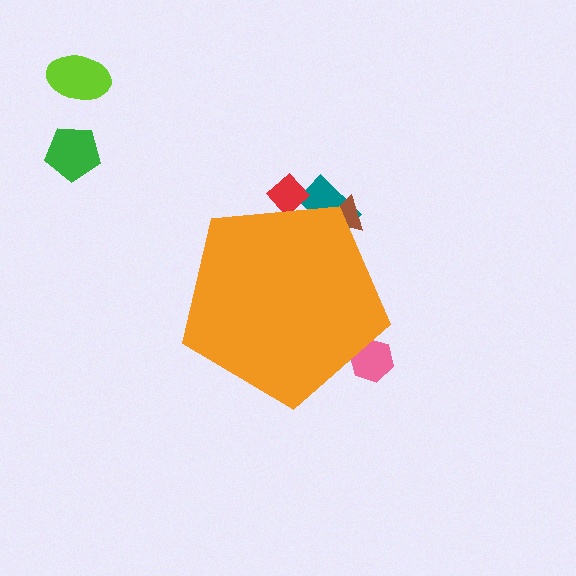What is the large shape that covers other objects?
An orange pentagon.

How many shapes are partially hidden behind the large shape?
4 shapes are partially hidden.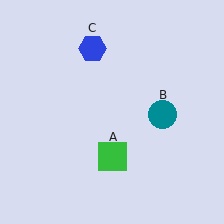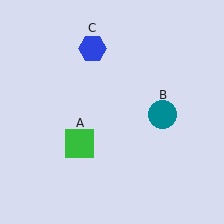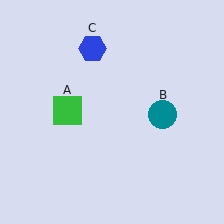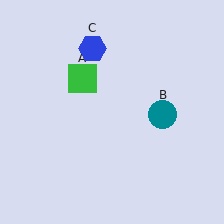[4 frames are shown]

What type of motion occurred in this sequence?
The green square (object A) rotated clockwise around the center of the scene.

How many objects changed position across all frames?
1 object changed position: green square (object A).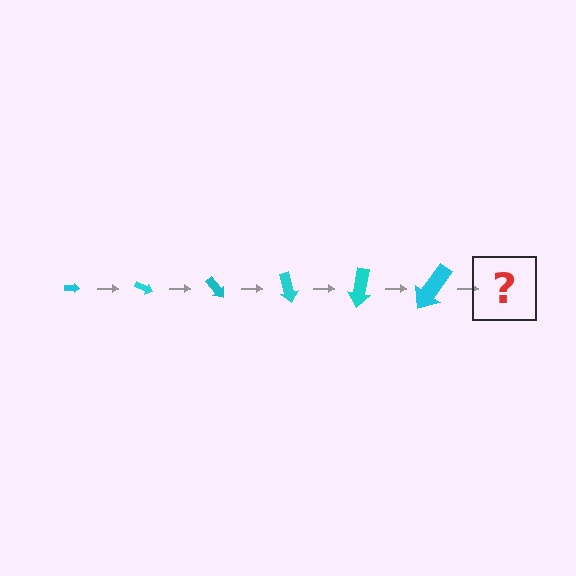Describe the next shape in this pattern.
It should be an arrow, larger than the previous one and rotated 150 degrees from the start.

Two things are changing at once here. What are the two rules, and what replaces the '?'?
The two rules are that the arrow grows larger each step and it rotates 25 degrees each step. The '?' should be an arrow, larger than the previous one and rotated 150 degrees from the start.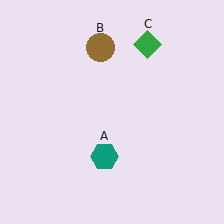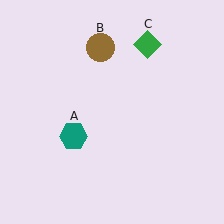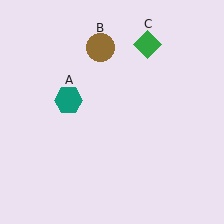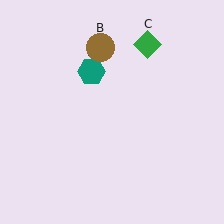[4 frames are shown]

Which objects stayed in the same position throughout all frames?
Brown circle (object B) and green diamond (object C) remained stationary.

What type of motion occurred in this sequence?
The teal hexagon (object A) rotated clockwise around the center of the scene.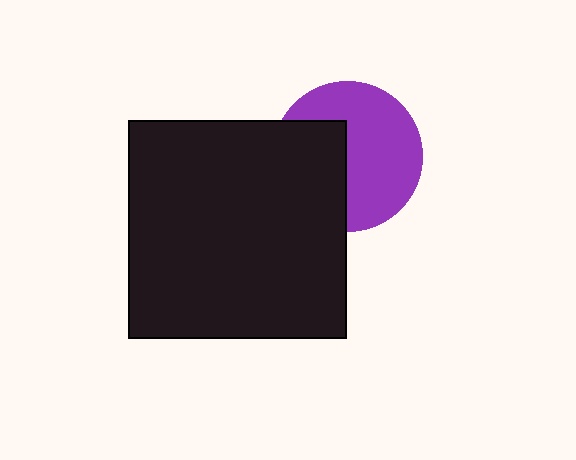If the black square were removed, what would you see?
You would see the complete purple circle.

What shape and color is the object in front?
The object in front is a black square.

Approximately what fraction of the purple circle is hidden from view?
Roughly 40% of the purple circle is hidden behind the black square.